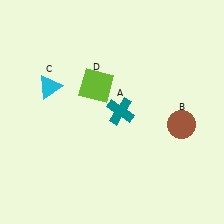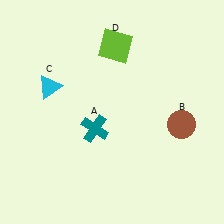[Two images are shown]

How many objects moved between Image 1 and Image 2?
2 objects moved between the two images.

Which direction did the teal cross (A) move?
The teal cross (A) moved left.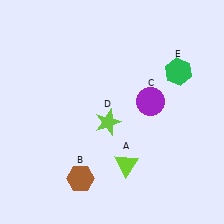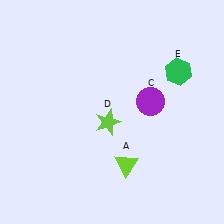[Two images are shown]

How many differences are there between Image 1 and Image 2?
There is 1 difference between the two images.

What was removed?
The brown hexagon (B) was removed in Image 2.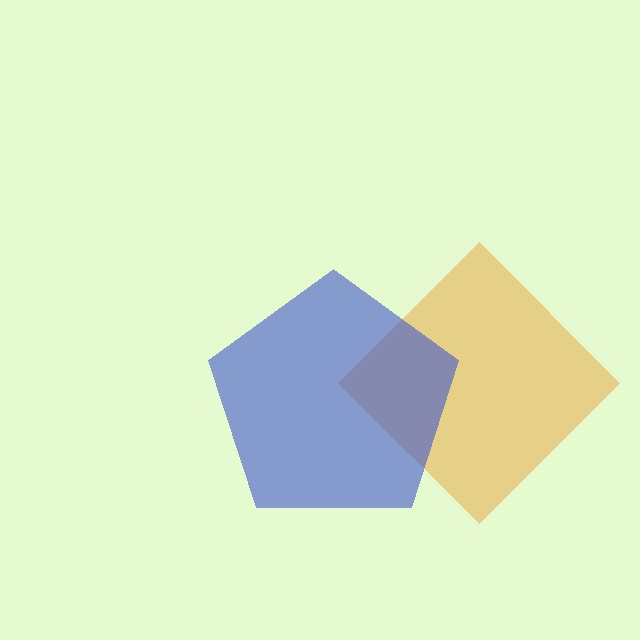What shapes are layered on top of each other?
The layered shapes are: an orange diamond, a blue pentagon.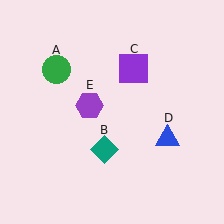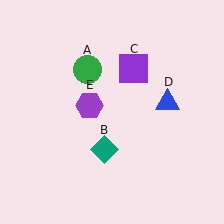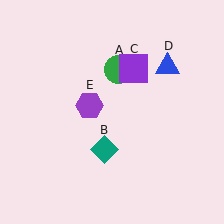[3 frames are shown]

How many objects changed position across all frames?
2 objects changed position: green circle (object A), blue triangle (object D).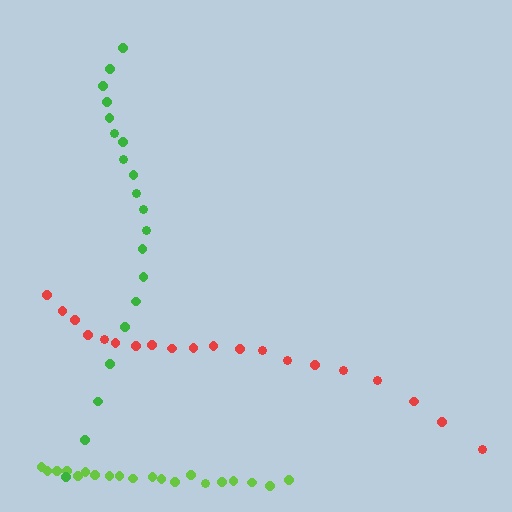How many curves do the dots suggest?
There are 3 distinct paths.